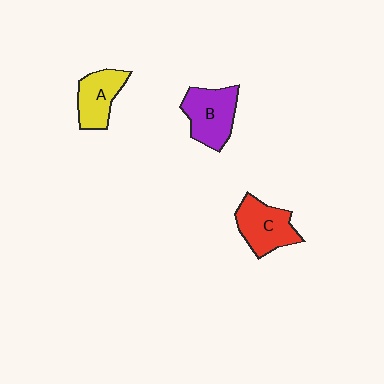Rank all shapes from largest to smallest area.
From largest to smallest: B (purple), C (red), A (yellow).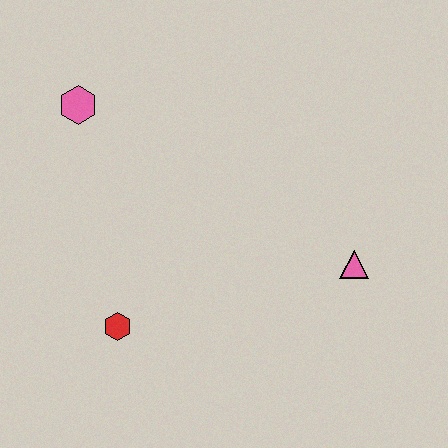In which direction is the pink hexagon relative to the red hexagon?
The pink hexagon is above the red hexagon.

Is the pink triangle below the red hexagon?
No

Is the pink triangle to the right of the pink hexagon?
Yes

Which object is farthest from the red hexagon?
The pink triangle is farthest from the red hexagon.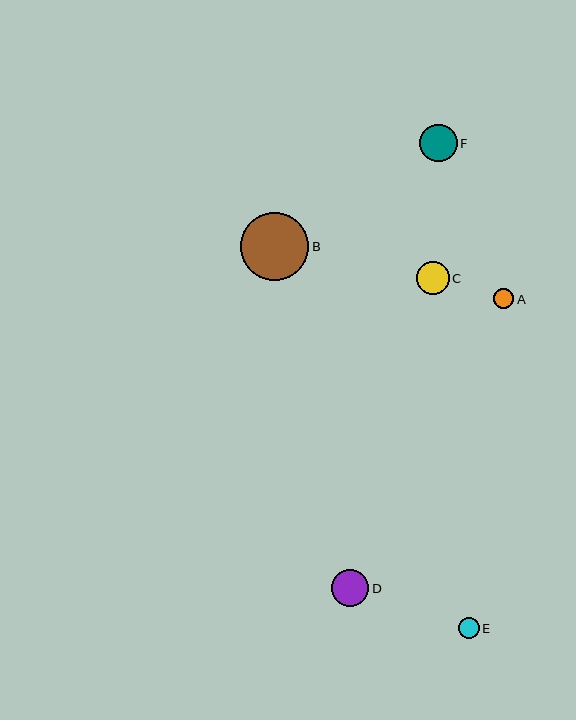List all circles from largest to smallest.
From largest to smallest: B, F, D, C, E, A.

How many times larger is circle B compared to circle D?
Circle B is approximately 1.9 times the size of circle D.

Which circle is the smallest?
Circle A is the smallest with a size of approximately 21 pixels.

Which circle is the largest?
Circle B is the largest with a size of approximately 69 pixels.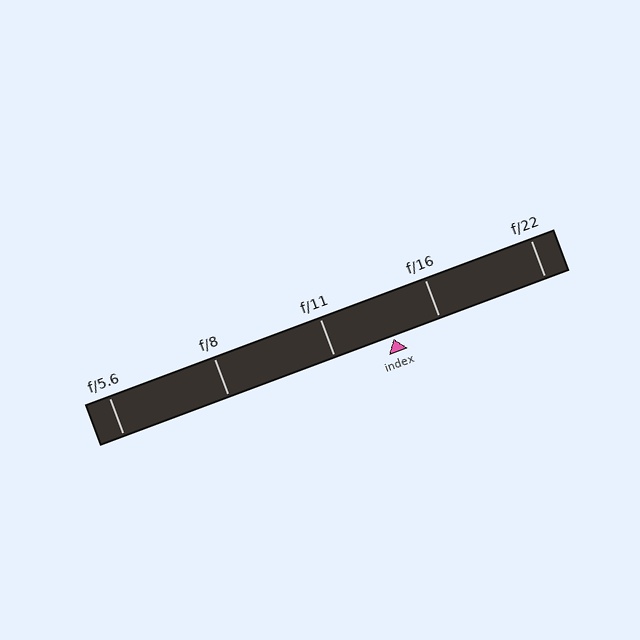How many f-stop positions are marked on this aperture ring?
There are 5 f-stop positions marked.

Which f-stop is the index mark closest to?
The index mark is closest to f/16.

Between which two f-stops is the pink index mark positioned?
The index mark is between f/11 and f/16.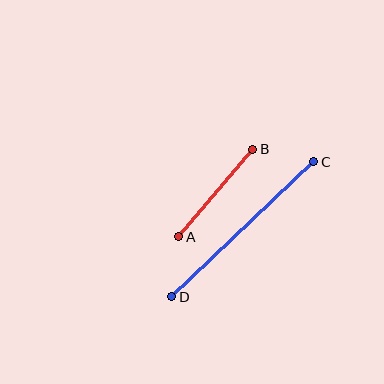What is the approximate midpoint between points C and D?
The midpoint is at approximately (243, 229) pixels.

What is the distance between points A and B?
The distance is approximately 114 pixels.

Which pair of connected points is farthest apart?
Points C and D are farthest apart.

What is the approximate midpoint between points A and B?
The midpoint is at approximately (216, 193) pixels.